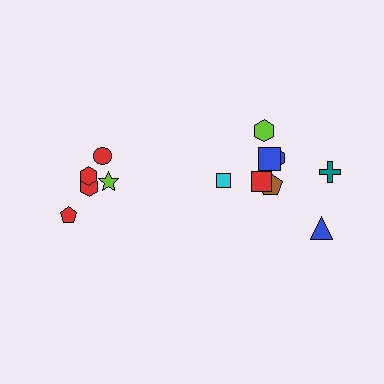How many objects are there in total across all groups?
There are 13 objects.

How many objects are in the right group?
There are 8 objects.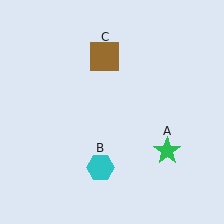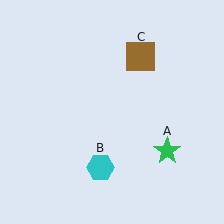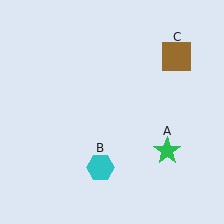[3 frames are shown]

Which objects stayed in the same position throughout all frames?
Green star (object A) and cyan hexagon (object B) remained stationary.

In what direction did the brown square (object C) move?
The brown square (object C) moved right.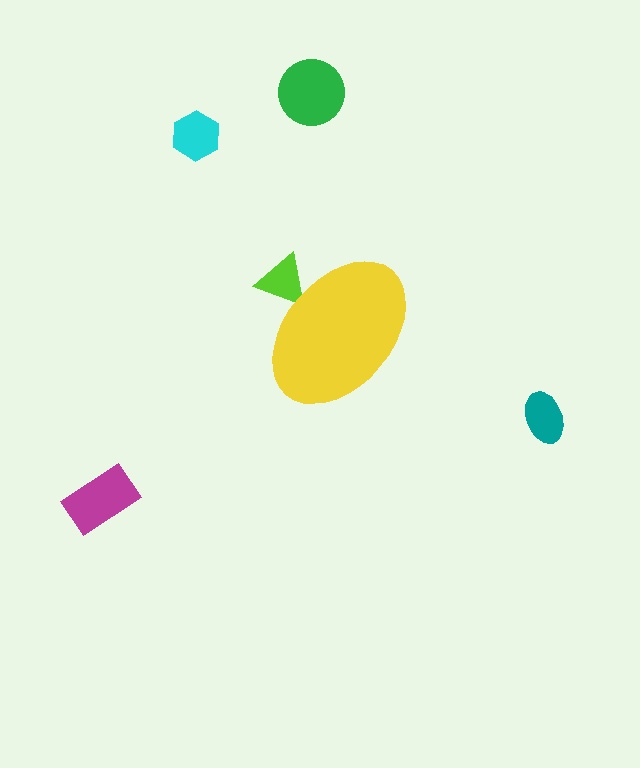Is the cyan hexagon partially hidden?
No, the cyan hexagon is fully visible.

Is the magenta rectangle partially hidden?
No, the magenta rectangle is fully visible.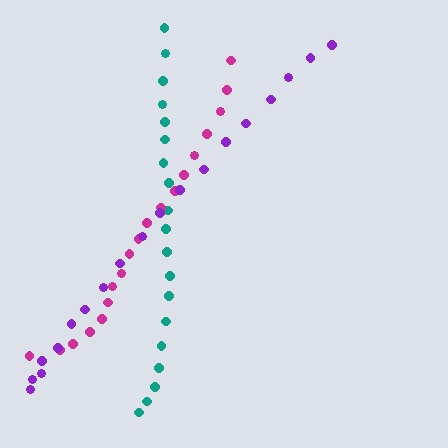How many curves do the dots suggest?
There are 3 distinct paths.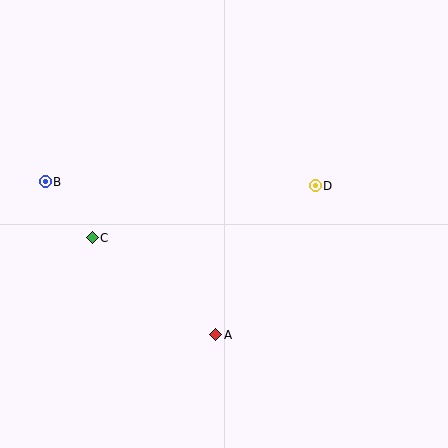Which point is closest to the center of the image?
Point D at (315, 186) is closest to the center.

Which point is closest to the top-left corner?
Point B is closest to the top-left corner.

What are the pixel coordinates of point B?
Point B is at (45, 182).